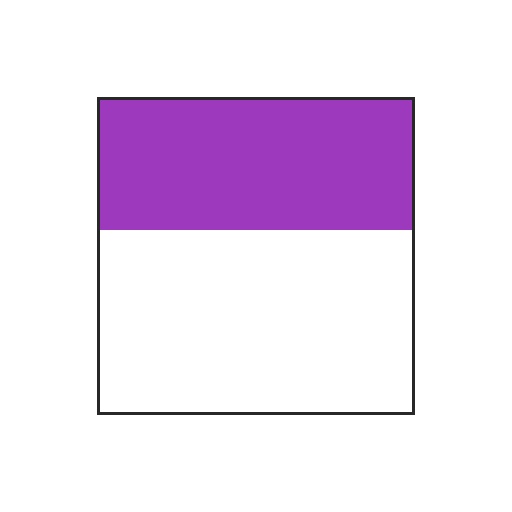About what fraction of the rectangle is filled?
About two fifths (2/5).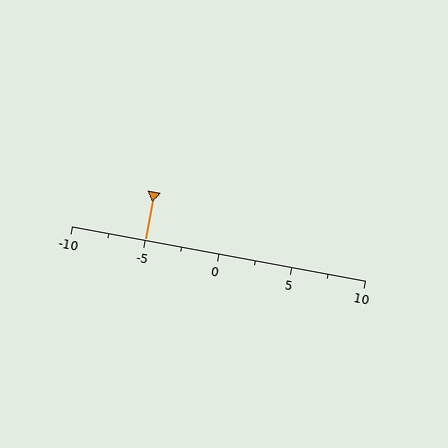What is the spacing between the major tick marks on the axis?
The major ticks are spaced 5 apart.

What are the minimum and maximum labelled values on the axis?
The axis runs from -10 to 10.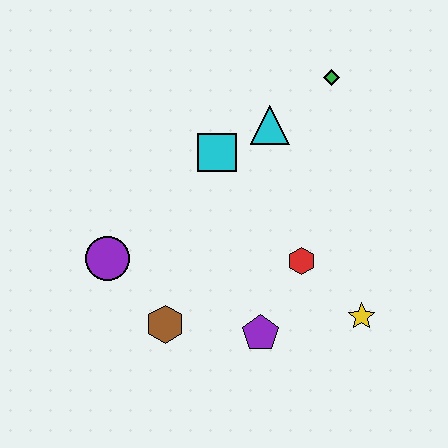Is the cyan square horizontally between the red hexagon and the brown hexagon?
Yes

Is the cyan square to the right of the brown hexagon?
Yes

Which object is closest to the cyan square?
The cyan triangle is closest to the cyan square.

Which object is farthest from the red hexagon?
The purple circle is farthest from the red hexagon.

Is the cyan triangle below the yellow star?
No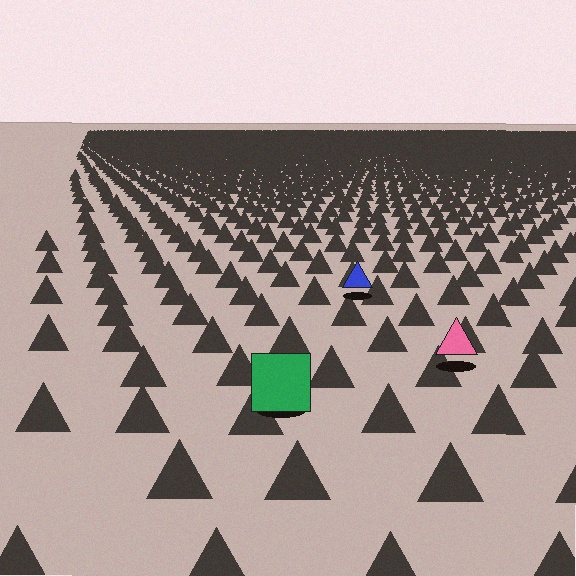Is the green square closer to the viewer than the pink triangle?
Yes. The green square is closer — you can tell from the texture gradient: the ground texture is coarser near it.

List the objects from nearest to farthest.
From nearest to farthest: the green square, the pink triangle, the blue triangle.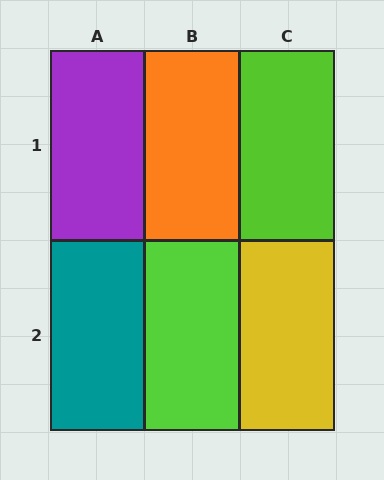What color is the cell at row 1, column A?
Purple.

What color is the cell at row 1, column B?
Orange.